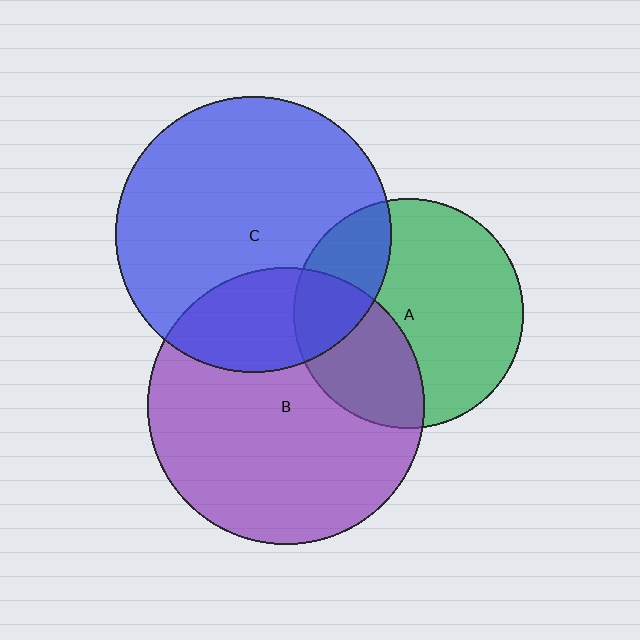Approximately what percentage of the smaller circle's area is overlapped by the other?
Approximately 35%.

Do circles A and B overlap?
Yes.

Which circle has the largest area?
Circle B (purple).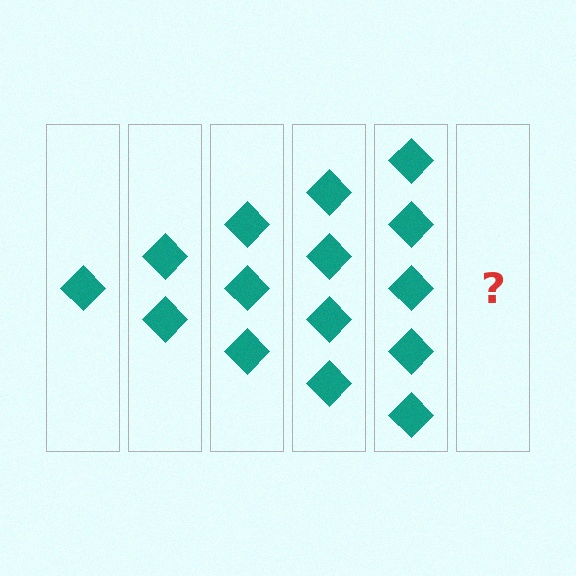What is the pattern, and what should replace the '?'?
The pattern is that each step adds one more diamond. The '?' should be 6 diamonds.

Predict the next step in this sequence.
The next step is 6 diamonds.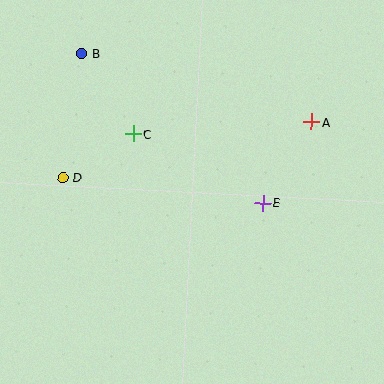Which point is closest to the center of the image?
Point E at (263, 203) is closest to the center.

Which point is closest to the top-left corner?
Point B is closest to the top-left corner.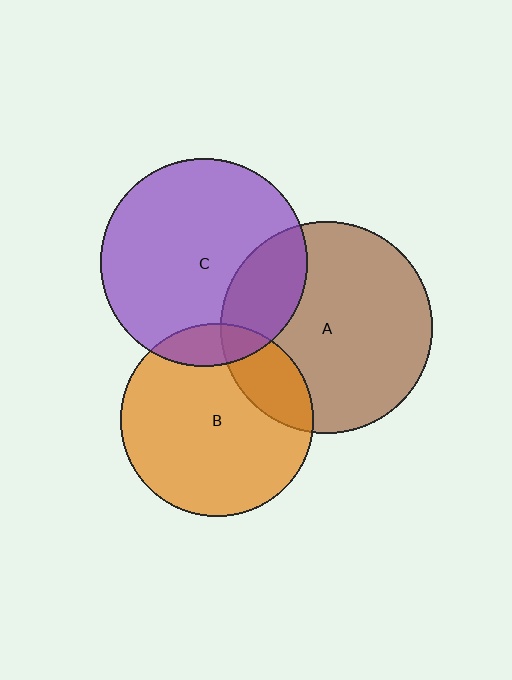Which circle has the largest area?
Circle A (brown).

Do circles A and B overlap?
Yes.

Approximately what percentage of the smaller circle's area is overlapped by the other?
Approximately 20%.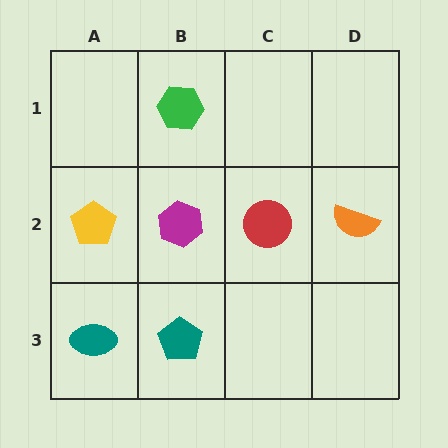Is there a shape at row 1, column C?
No, that cell is empty.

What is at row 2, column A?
A yellow pentagon.